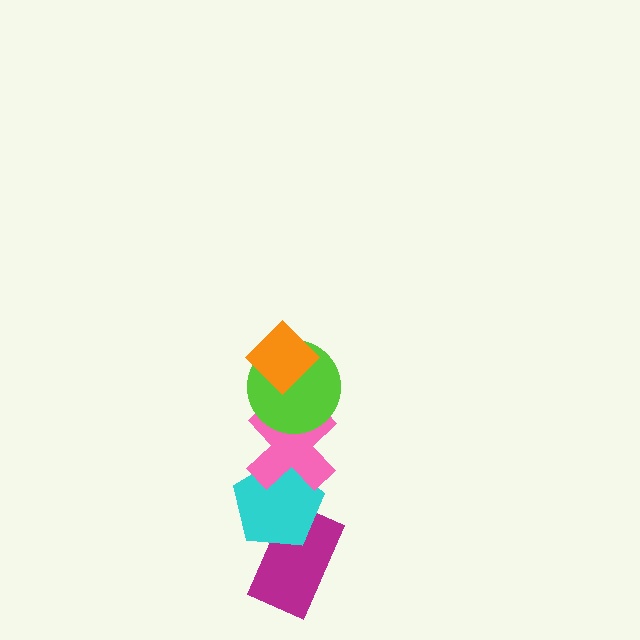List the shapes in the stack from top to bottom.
From top to bottom: the orange diamond, the lime circle, the pink cross, the cyan pentagon, the magenta rectangle.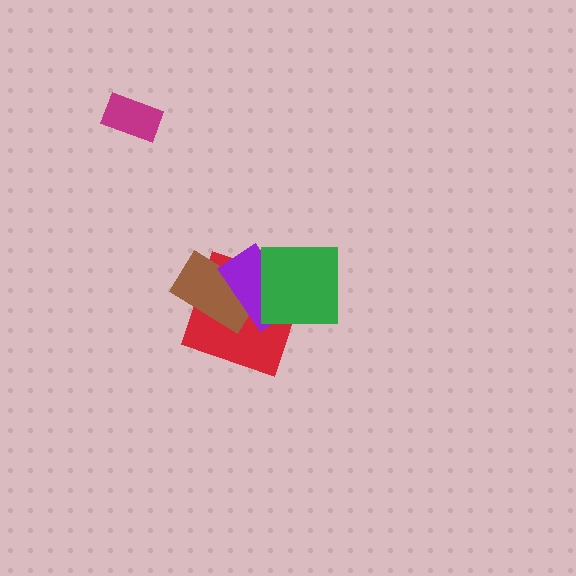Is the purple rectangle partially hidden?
Yes, it is partially covered by another shape.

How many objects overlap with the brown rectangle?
2 objects overlap with the brown rectangle.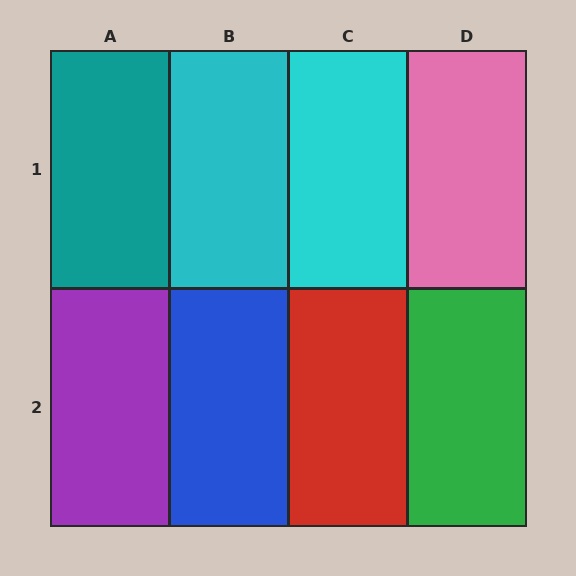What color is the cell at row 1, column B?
Cyan.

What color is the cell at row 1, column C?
Cyan.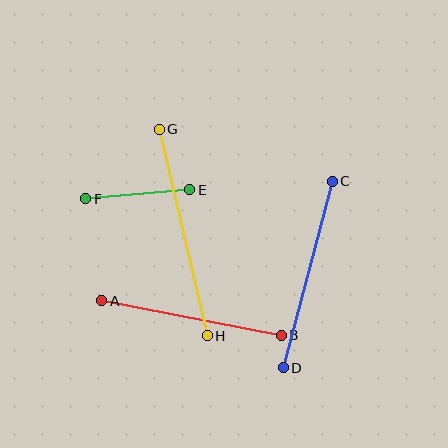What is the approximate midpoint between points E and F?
The midpoint is at approximately (138, 194) pixels.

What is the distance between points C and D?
The distance is approximately 193 pixels.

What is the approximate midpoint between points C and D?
The midpoint is at approximately (308, 274) pixels.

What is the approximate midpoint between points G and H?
The midpoint is at approximately (183, 233) pixels.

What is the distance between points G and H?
The distance is approximately 212 pixels.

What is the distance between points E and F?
The distance is approximately 105 pixels.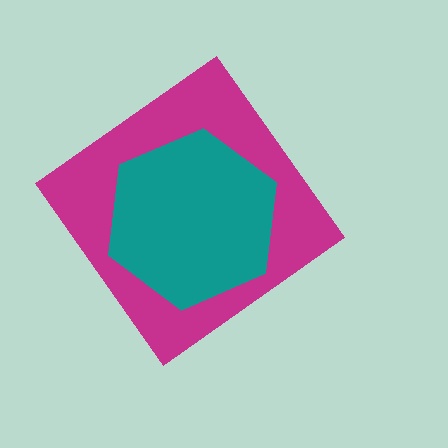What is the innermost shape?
The teal hexagon.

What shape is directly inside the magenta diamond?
The teal hexagon.